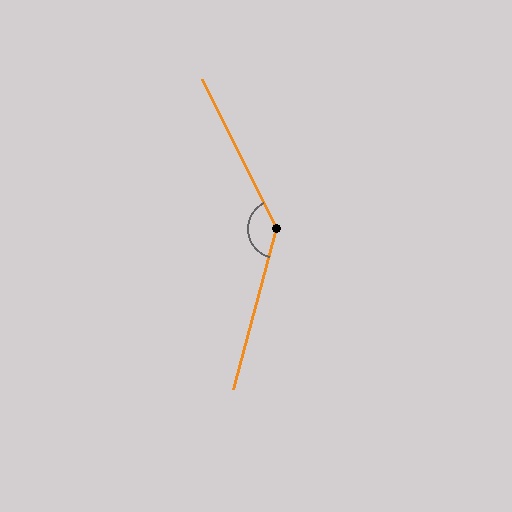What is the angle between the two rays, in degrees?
Approximately 138 degrees.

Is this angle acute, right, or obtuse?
It is obtuse.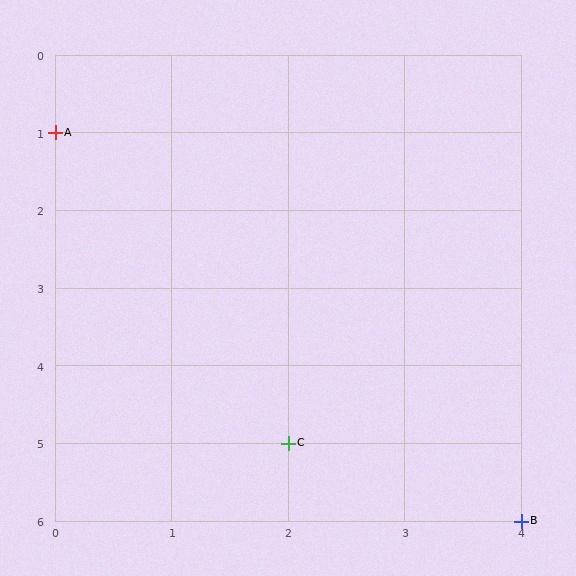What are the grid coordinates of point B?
Point B is at grid coordinates (4, 6).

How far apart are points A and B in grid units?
Points A and B are 4 columns and 5 rows apart (about 6.4 grid units diagonally).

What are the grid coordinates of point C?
Point C is at grid coordinates (2, 5).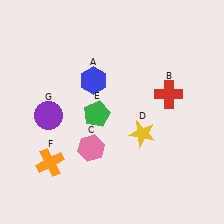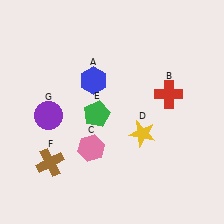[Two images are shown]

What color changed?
The cross (F) changed from orange in Image 1 to brown in Image 2.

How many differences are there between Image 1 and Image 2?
There is 1 difference between the two images.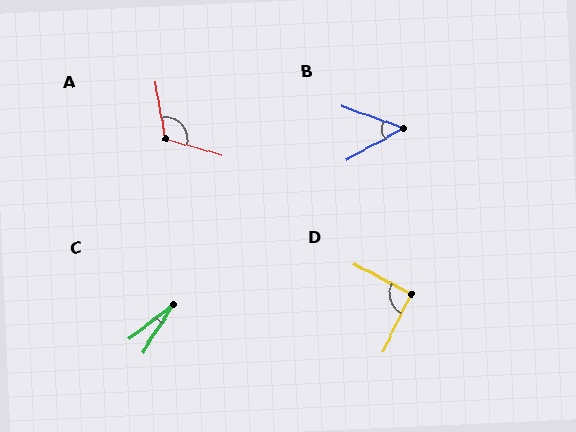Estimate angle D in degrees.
Approximately 92 degrees.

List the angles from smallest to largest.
C (19°), B (49°), D (92°), A (116°).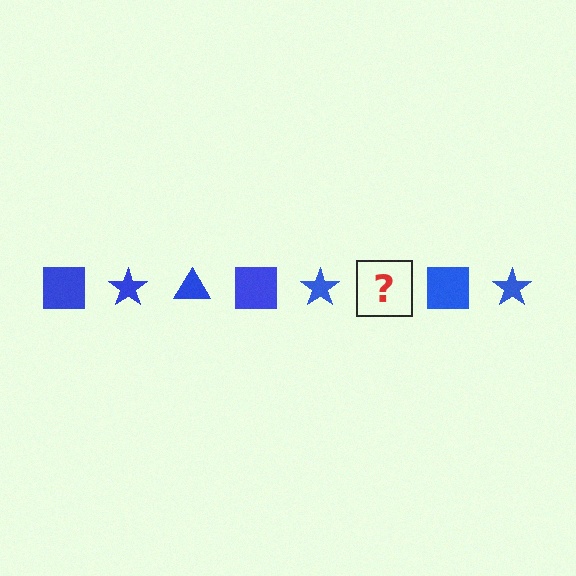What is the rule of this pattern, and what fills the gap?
The rule is that the pattern cycles through square, star, triangle shapes in blue. The gap should be filled with a blue triangle.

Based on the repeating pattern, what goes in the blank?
The blank should be a blue triangle.